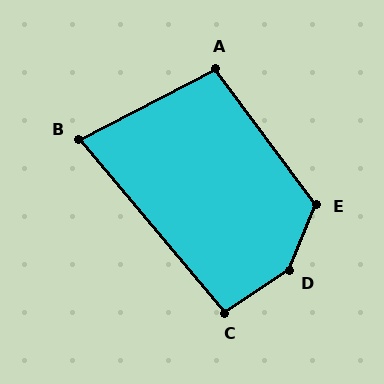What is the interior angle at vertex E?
Approximately 121 degrees (obtuse).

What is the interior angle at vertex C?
Approximately 97 degrees (obtuse).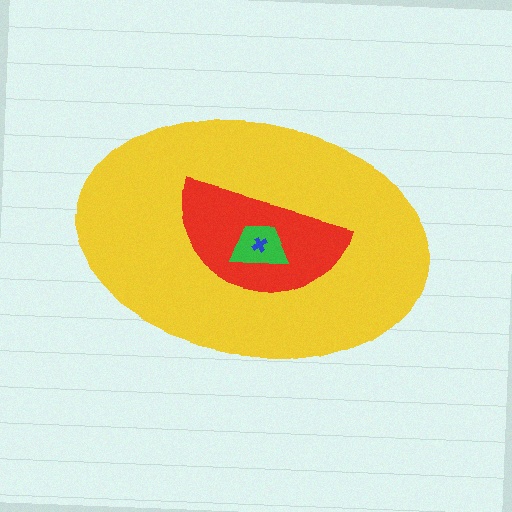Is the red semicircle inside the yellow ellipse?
Yes.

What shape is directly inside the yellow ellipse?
The red semicircle.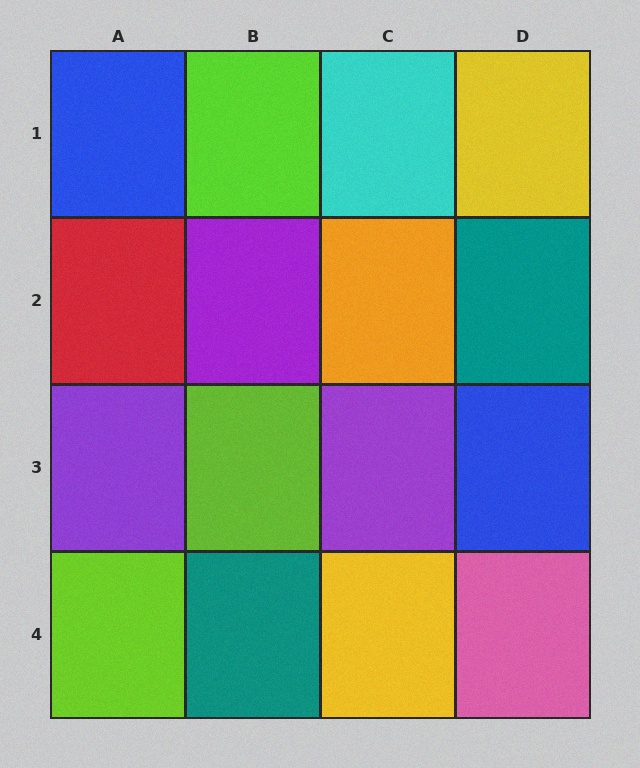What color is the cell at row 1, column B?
Lime.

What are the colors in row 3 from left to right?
Purple, lime, purple, blue.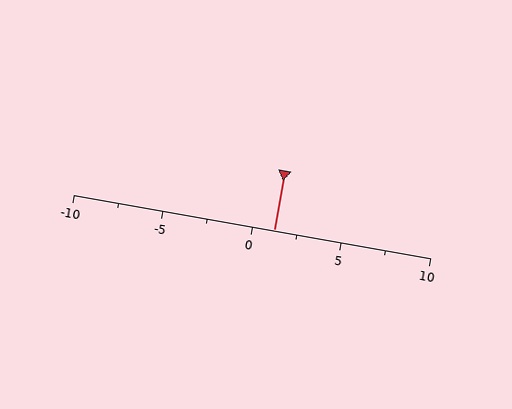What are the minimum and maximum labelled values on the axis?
The axis runs from -10 to 10.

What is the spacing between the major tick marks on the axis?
The major ticks are spaced 5 apart.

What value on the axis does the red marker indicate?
The marker indicates approximately 1.2.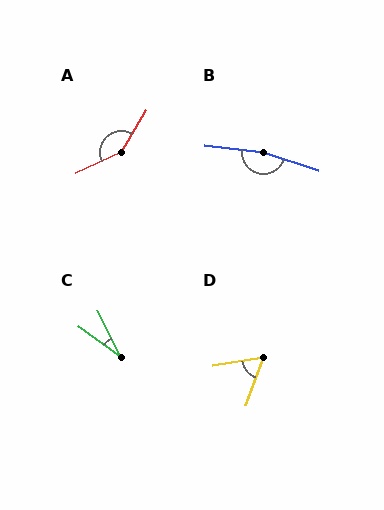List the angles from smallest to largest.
C (27°), D (61°), A (146°), B (169°).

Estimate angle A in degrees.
Approximately 146 degrees.